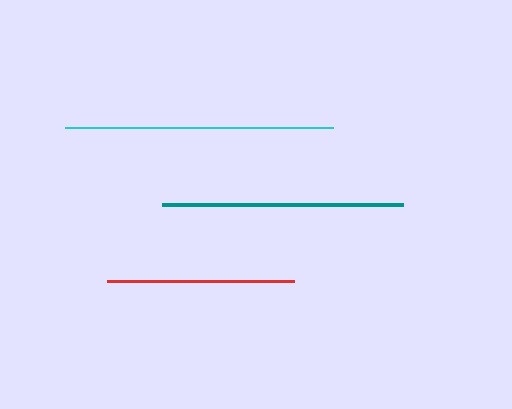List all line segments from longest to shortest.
From longest to shortest: cyan, teal, red.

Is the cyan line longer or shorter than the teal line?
The cyan line is longer than the teal line.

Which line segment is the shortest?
The red line is the shortest at approximately 187 pixels.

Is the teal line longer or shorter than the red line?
The teal line is longer than the red line.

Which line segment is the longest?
The cyan line is the longest at approximately 268 pixels.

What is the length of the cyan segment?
The cyan segment is approximately 268 pixels long.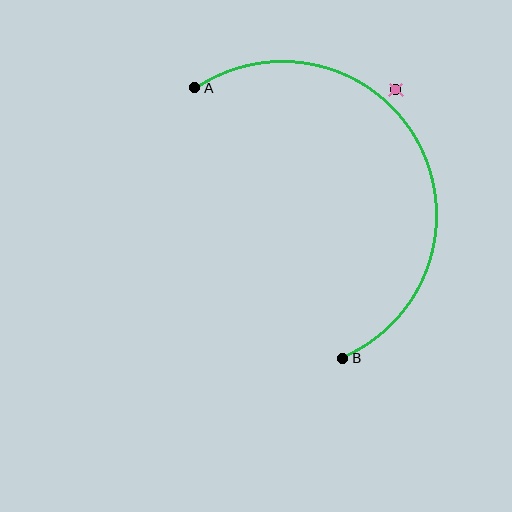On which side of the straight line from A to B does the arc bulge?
The arc bulges to the right of the straight line connecting A and B.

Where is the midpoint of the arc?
The arc midpoint is the point on the curve farthest from the straight line joining A and B. It sits to the right of that line.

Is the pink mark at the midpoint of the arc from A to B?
No — the pink mark does not lie on the arc at all. It sits slightly outside the curve.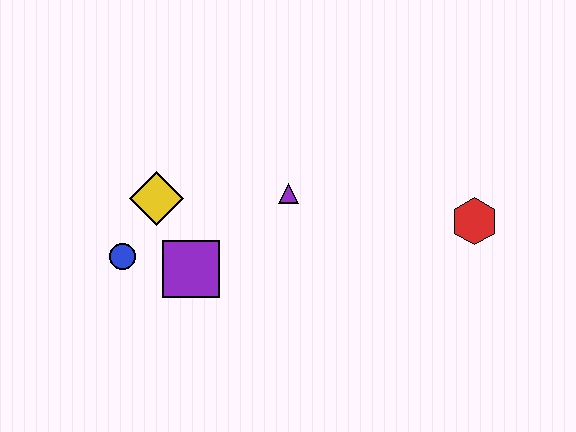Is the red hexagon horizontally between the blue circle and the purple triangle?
No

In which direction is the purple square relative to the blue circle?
The purple square is to the right of the blue circle.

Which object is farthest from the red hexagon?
The blue circle is farthest from the red hexagon.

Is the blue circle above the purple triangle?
No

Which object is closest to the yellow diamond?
The blue circle is closest to the yellow diamond.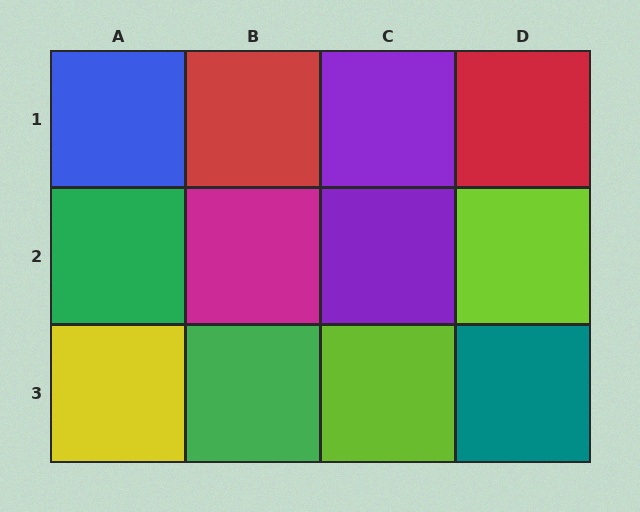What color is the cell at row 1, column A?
Blue.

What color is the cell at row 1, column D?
Red.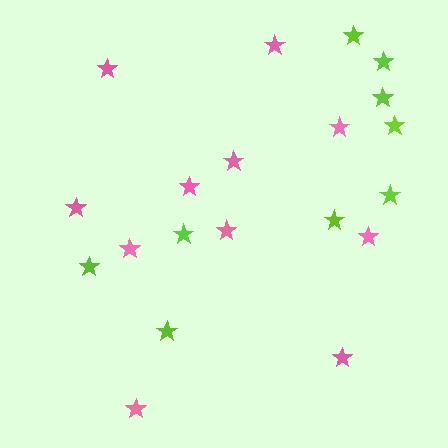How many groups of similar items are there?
There are 2 groups: one group of lime stars (9) and one group of pink stars (11).